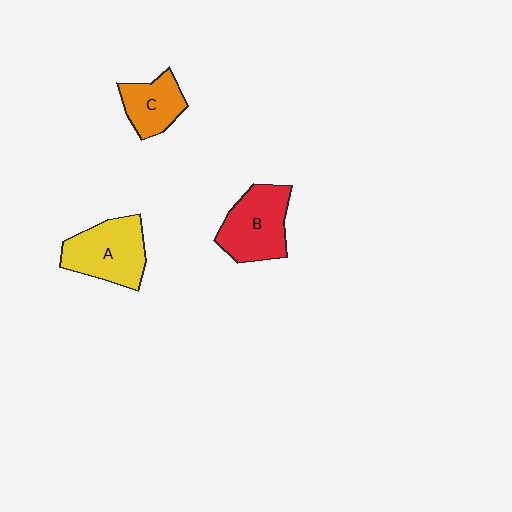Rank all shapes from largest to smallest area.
From largest to smallest: A (yellow), B (red), C (orange).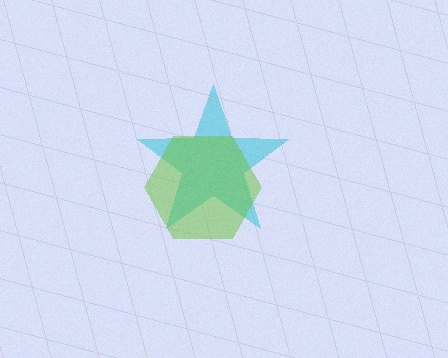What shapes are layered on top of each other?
The layered shapes are: a cyan star, a lime hexagon.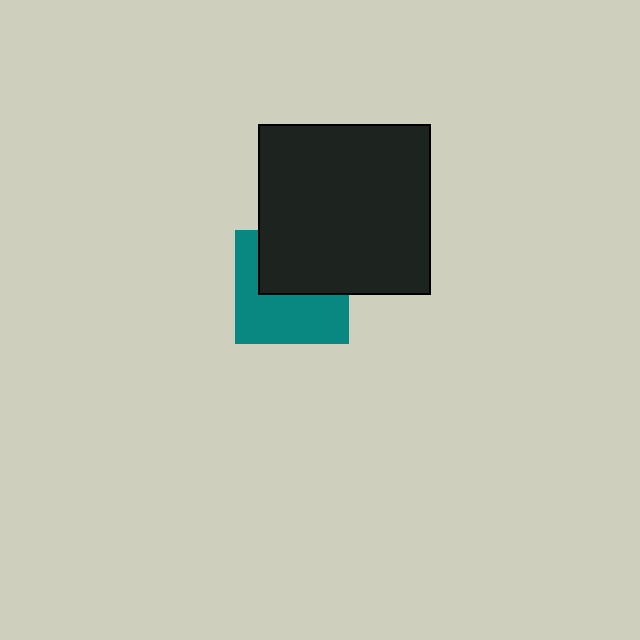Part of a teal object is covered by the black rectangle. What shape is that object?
It is a square.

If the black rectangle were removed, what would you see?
You would see the complete teal square.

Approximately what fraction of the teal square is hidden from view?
Roughly 47% of the teal square is hidden behind the black rectangle.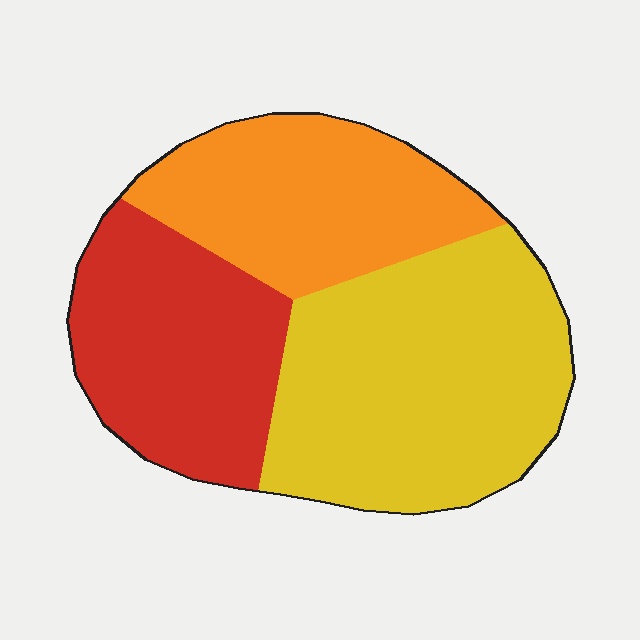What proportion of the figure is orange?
Orange covers around 30% of the figure.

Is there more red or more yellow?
Yellow.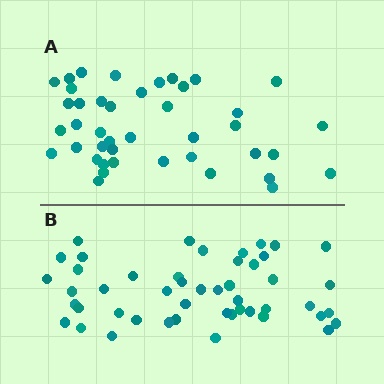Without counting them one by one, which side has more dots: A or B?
Region B (the bottom region) has more dots.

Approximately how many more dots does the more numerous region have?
Region B has about 6 more dots than region A.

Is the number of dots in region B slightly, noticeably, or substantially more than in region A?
Region B has only slightly more — the two regions are fairly close. The ratio is roughly 1.1 to 1.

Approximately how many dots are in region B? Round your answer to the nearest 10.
About 50 dots. (The exact count is 48, which rounds to 50.)